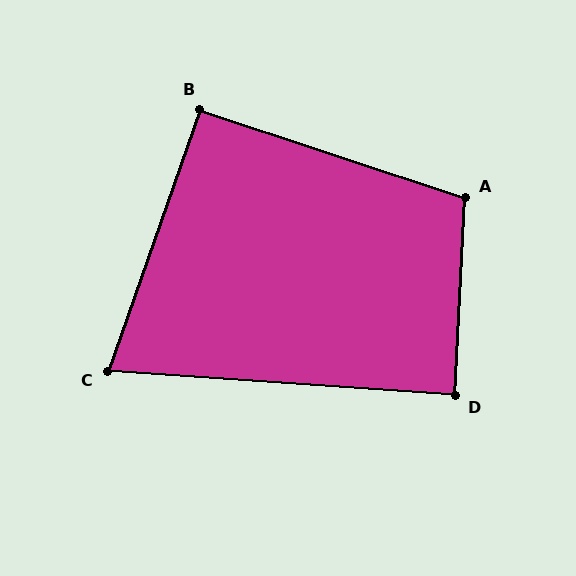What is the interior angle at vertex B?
Approximately 91 degrees (approximately right).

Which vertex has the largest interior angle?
A, at approximately 105 degrees.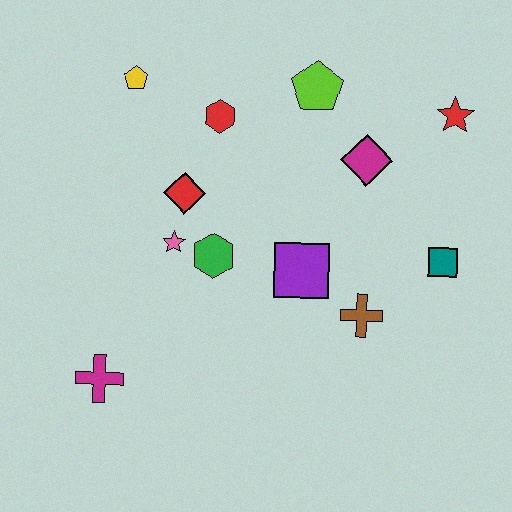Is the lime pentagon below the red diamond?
No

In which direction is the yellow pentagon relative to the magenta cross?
The yellow pentagon is above the magenta cross.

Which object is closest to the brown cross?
The purple square is closest to the brown cross.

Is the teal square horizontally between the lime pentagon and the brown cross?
No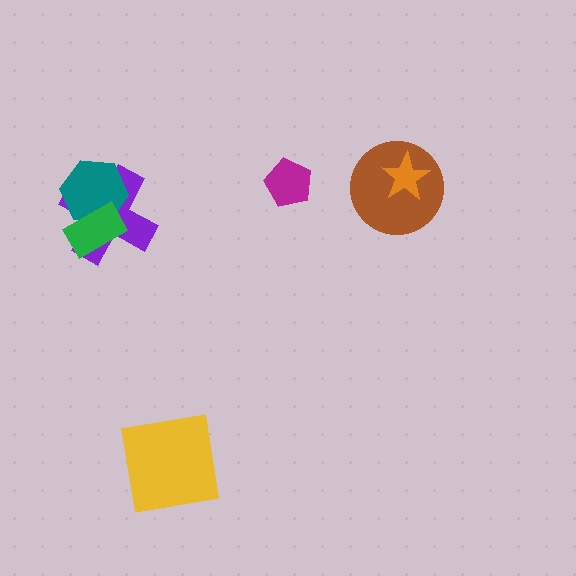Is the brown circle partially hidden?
Yes, it is partially covered by another shape.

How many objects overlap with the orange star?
1 object overlaps with the orange star.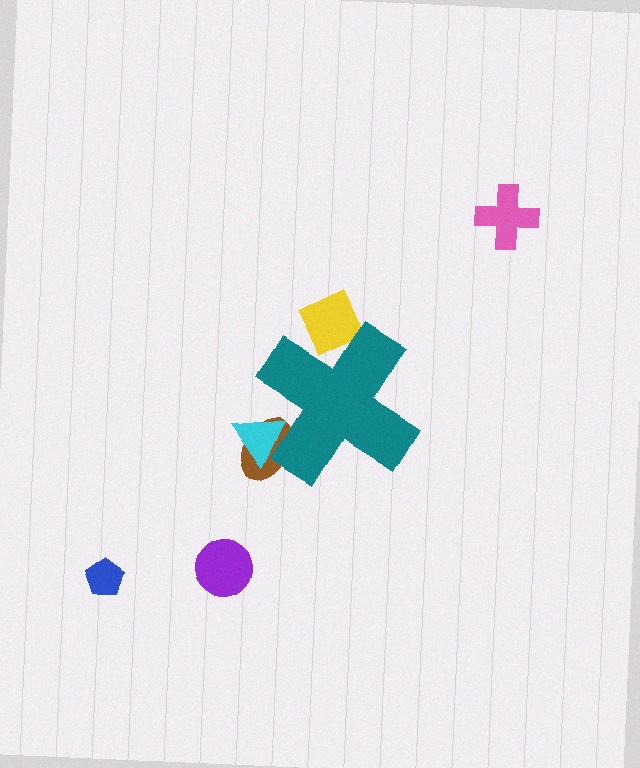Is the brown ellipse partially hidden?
Yes, the brown ellipse is partially hidden behind the teal cross.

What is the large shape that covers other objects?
A teal cross.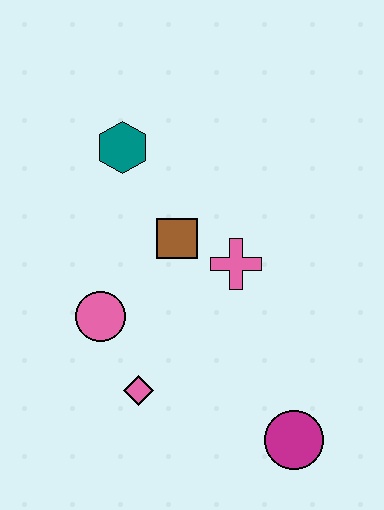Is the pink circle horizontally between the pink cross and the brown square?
No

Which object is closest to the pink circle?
The pink diamond is closest to the pink circle.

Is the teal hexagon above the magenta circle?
Yes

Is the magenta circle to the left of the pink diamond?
No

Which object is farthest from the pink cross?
The magenta circle is farthest from the pink cross.